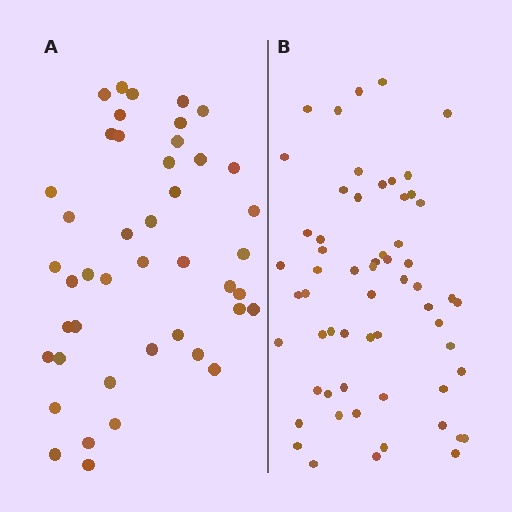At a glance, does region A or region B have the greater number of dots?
Region B (the right region) has more dots.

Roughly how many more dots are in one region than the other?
Region B has approximately 15 more dots than region A.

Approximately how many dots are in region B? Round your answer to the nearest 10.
About 60 dots.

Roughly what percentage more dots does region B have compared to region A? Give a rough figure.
About 35% more.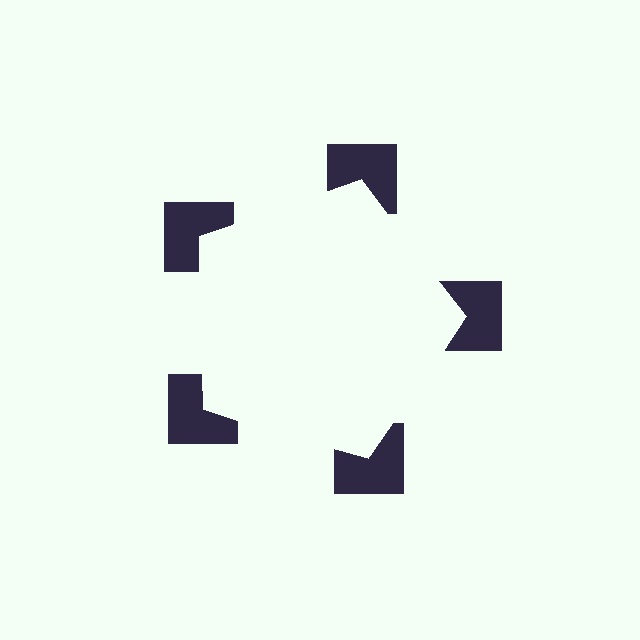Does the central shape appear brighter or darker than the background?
It typically appears slightly brighter than the background, even though no actual brightness change is drawn.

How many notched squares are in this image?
There are 5 — one at each vertex of the illusory pentagon.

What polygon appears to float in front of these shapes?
An illusory pentagon — its edges are inferred from the aligned wedge cuts in the notched squares, not physically drawn.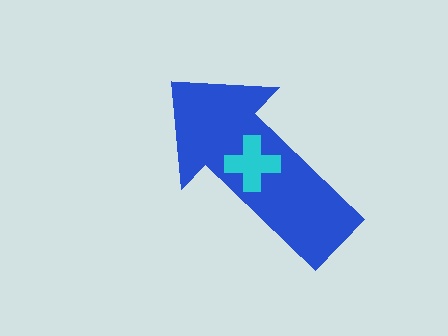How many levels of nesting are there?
2.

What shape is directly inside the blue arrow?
The cyan cross.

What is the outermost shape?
The blue arrow.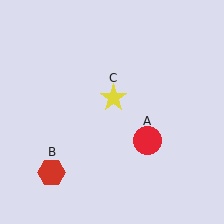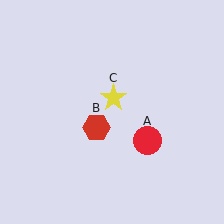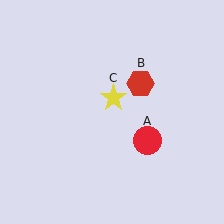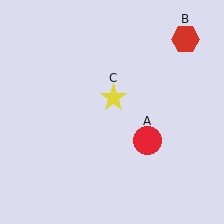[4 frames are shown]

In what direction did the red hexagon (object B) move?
The red hexagon (object B) moved up and to the right.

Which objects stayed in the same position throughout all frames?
Red circle (object A) and yellow star (object C) remained stationary.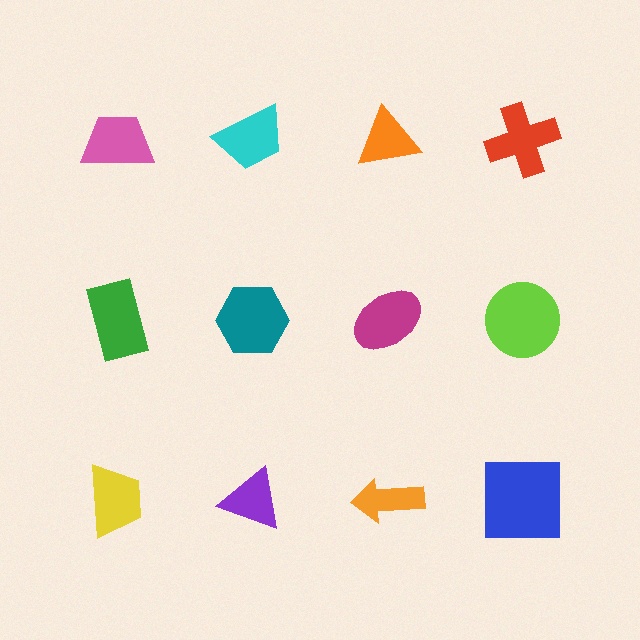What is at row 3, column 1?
A yellow trapezoid.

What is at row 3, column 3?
An orange arrow.